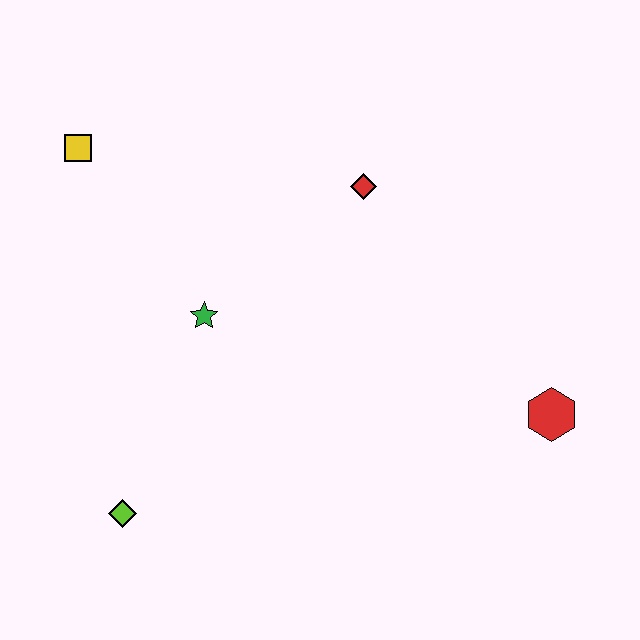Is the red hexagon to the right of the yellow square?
Yes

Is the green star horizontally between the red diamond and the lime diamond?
Yes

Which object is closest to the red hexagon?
The red diamond is closest to the red hexagon.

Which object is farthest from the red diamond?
The lime diamond is farthest from the red diamond.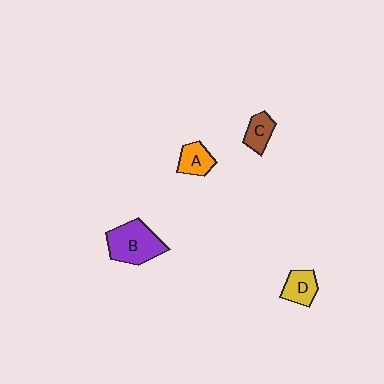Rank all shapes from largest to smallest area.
From largest to smallest: B (purple), D (yellow), A (orange), C (brown).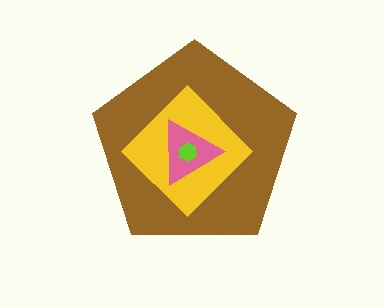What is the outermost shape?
The brown pentagon.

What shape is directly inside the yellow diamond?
The pink triangle.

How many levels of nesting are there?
4.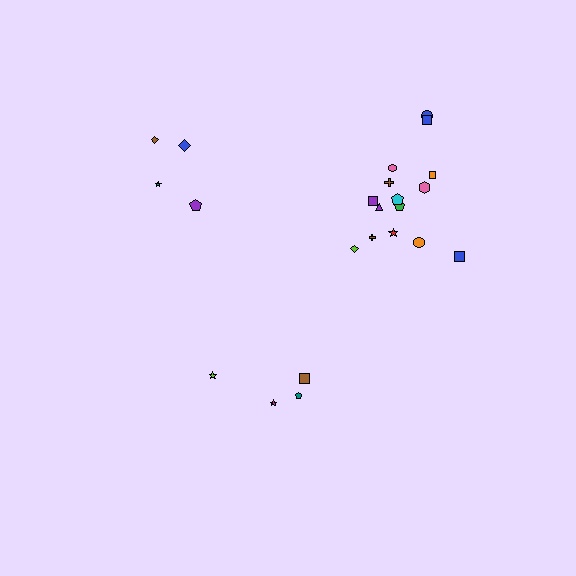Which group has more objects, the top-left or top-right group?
The top-right group.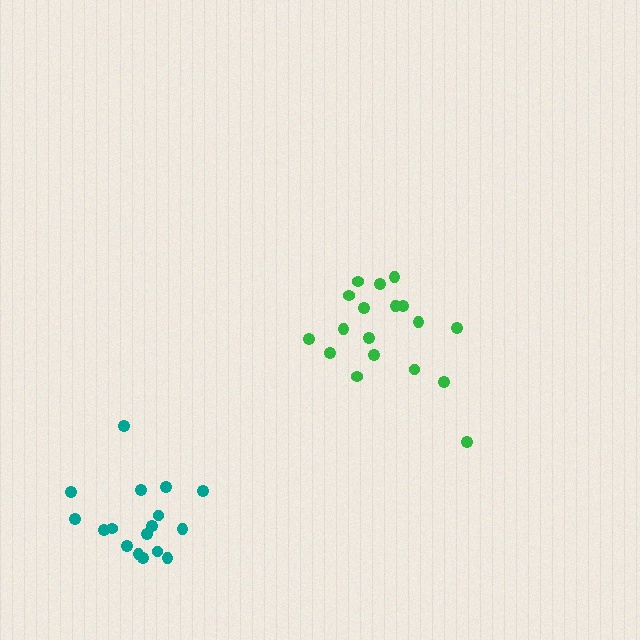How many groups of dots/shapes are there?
There are 2 groups.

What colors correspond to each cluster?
The clusters are colored: green, teal.